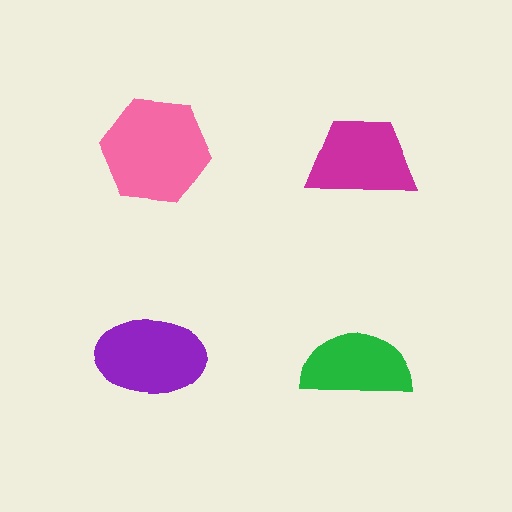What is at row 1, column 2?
A magenta trapezoid.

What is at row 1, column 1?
A pink hexagon.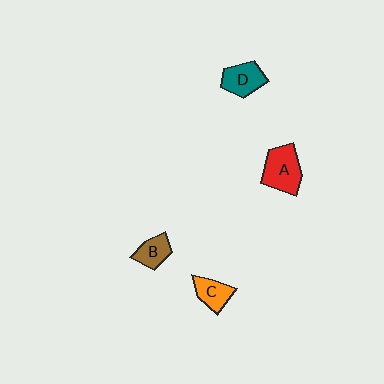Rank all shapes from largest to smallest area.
From largest to smallest: A (red), D (teal), C (orange), B (brown).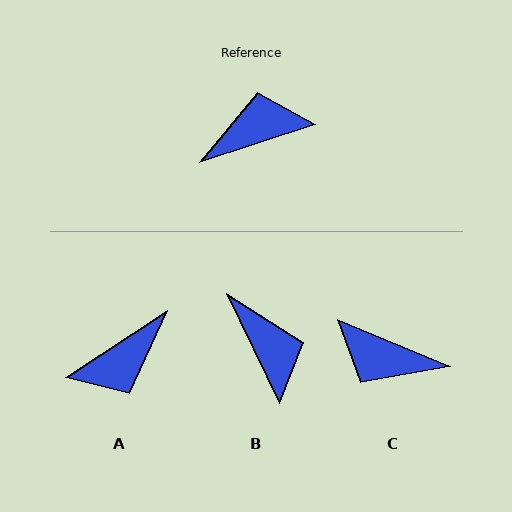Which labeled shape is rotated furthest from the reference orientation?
A, about 165 degrees away.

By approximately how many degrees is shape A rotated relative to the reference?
Approximately 165 degrees clockwise.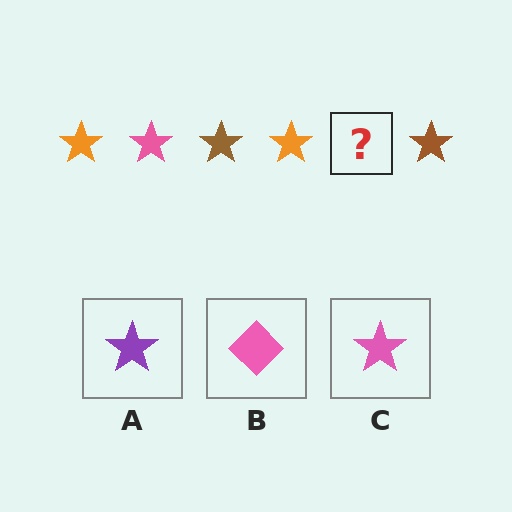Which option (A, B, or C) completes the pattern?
C.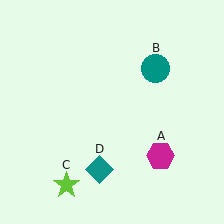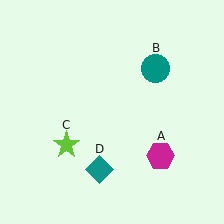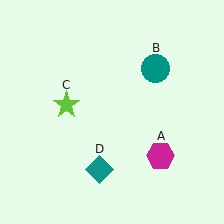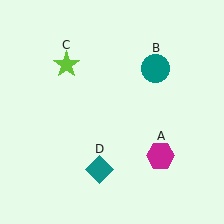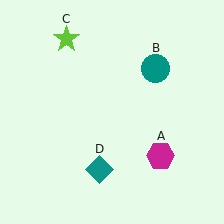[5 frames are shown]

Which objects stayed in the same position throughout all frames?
Magenta hexagon (object A) and teal circle (object B) and teal diamond (object D) remained stationary.